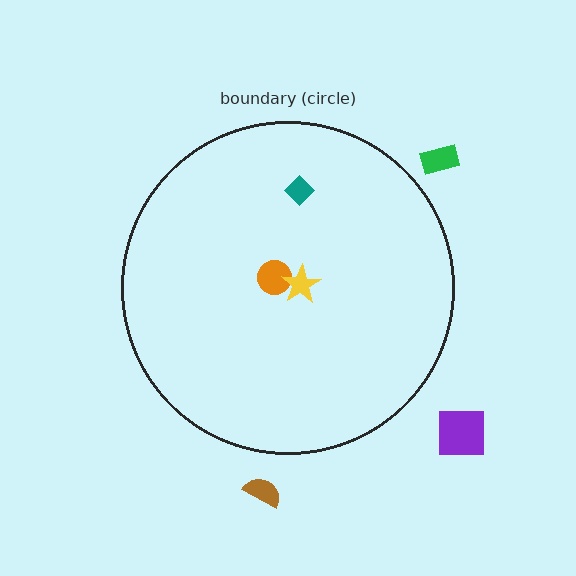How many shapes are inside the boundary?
3 inside, 3 outside.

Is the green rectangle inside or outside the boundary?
Outside.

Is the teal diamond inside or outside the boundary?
Inside.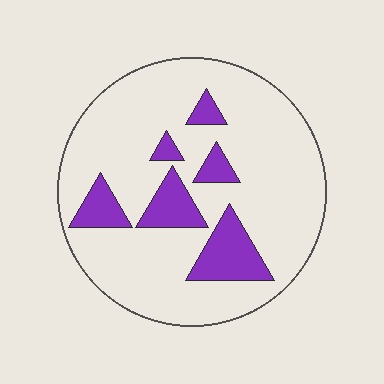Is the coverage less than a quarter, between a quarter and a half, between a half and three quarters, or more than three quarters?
Less than a quarter.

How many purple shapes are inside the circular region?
6.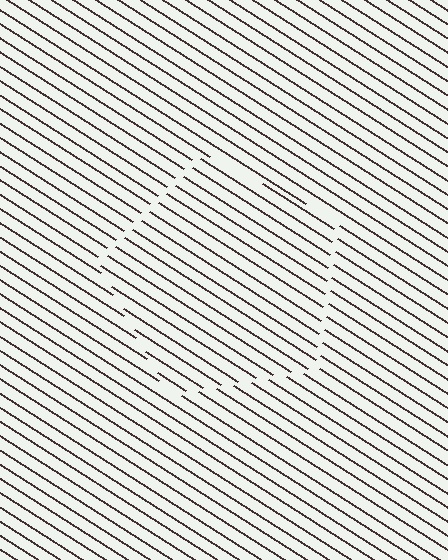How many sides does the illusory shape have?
5 sides — the line-ends trace a pentagon.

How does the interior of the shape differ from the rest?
The interior of the shape contains the same grating, shifted by half a period — the contour is defined by the phase discontinuity where line-ends from the inner and outer gratings abut.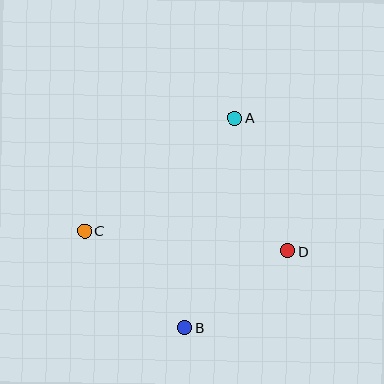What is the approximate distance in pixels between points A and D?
The distance between A and D is approximately 144 pixels.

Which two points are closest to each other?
Points B and D are closest to each other.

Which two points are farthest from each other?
Points A and B are farthest from each other.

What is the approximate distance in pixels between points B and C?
The distance between B and C is approximately 139 pixels.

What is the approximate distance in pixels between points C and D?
The distance between C and D is approximately 204 pixels.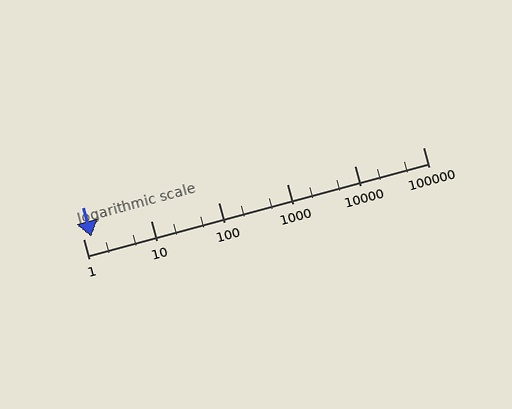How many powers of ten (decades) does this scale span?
The scale spans 5 decades, from 1 to 100000.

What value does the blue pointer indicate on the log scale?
The pointer indicates approximately 1.3.